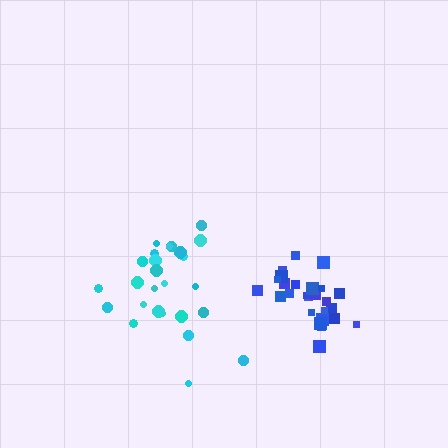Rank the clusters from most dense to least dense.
blue, cyan.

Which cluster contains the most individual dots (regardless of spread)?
Blue (26).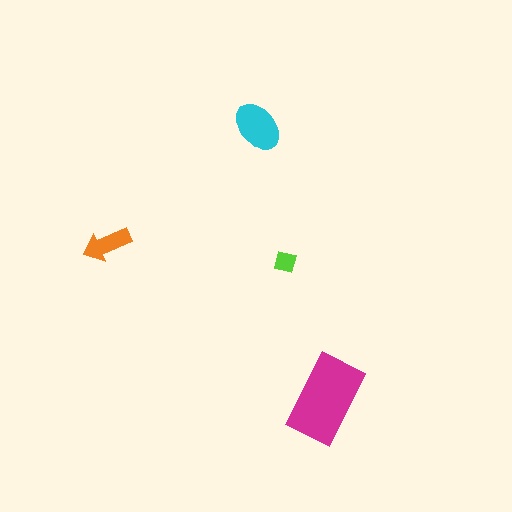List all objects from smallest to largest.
The lime square, the orange arrow, the cyan ellipse, the magenta rectangle.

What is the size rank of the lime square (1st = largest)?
4th.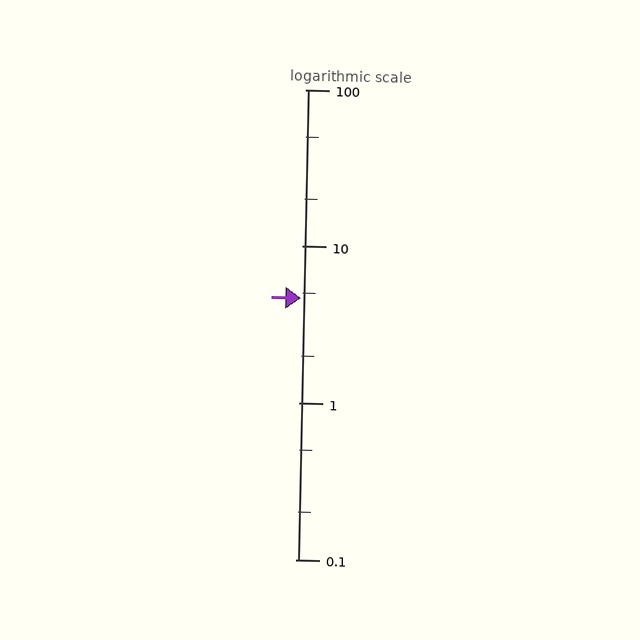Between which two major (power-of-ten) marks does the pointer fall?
The pointer is between 1 and 10.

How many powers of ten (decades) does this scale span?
The scale spans 3 decades, from 0.1 to 100.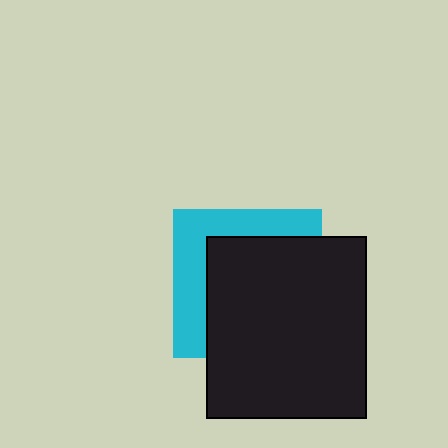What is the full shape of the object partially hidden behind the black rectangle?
The partially hidden object is a cyan square.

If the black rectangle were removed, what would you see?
You would see the complete cyan square.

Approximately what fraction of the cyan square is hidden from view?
Roughly 65% of the cyan square is hidden behind the black rectangle.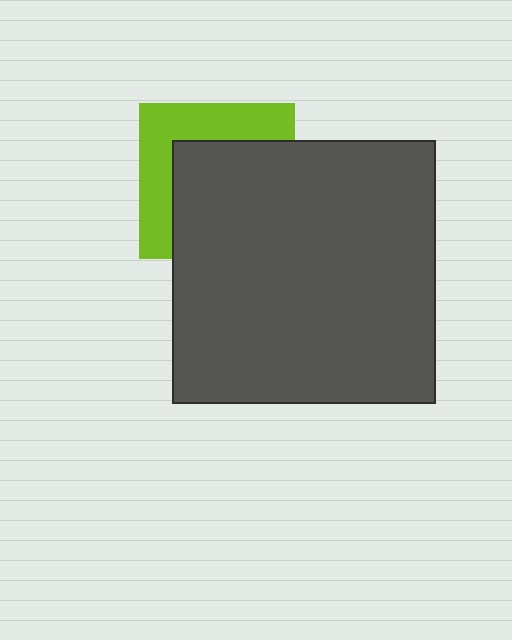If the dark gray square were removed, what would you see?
You would see the complete lime square.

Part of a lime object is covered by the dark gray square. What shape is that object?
It is a square.